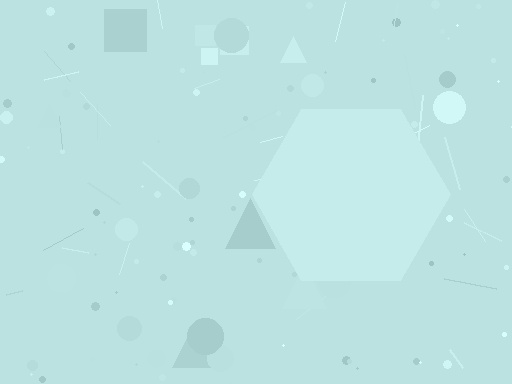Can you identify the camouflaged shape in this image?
The camouflaged shape is a hexagon.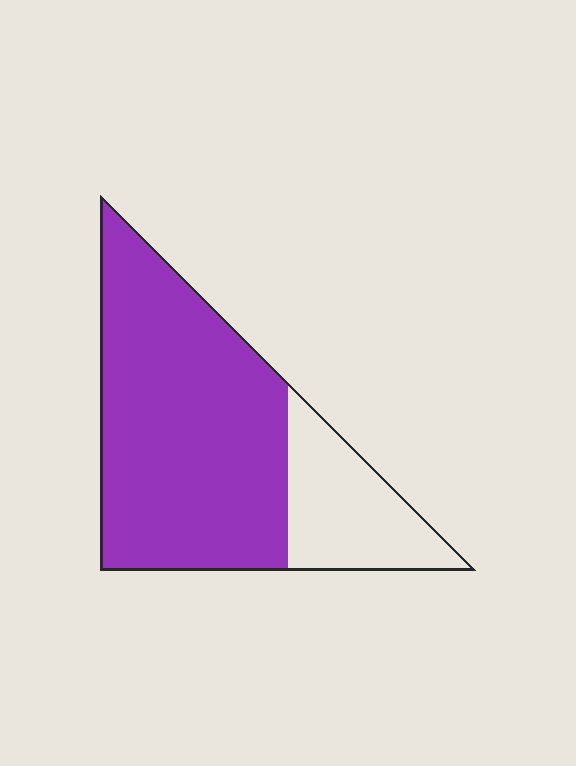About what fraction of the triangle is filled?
About three quarters (3/4).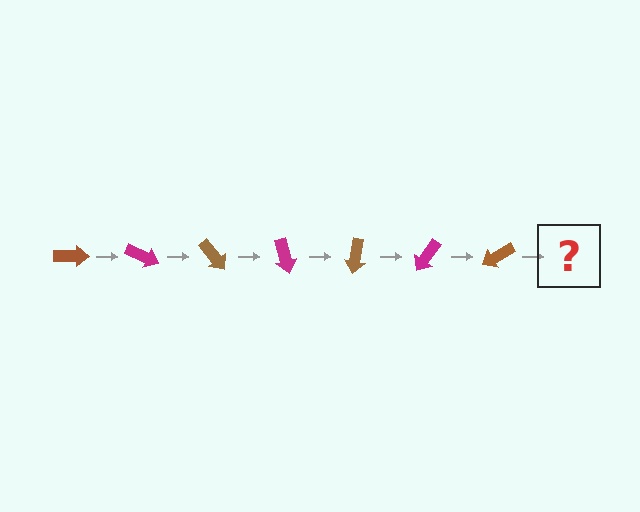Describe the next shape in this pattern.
It should be a magenta arrow, rotated 175 degrees from the start.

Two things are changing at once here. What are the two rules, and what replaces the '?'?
The two rules are that it rotates 25 degrees each step and the color cycles through brown and magenta. The '?' should be a magenta arrow, rotated 175 degrees from the start.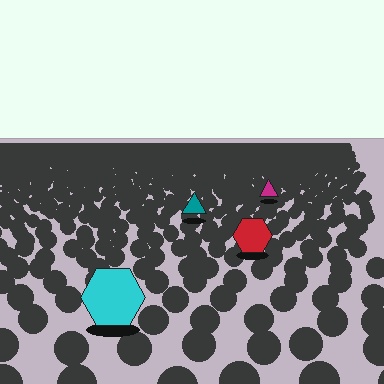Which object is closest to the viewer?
The cyan hexagon is closest. The texture marks near it are larger and more spread out.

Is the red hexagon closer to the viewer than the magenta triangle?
Yes. The red hexagon is closer — you can tell from the texture gradient: the ground texture is coarser near it.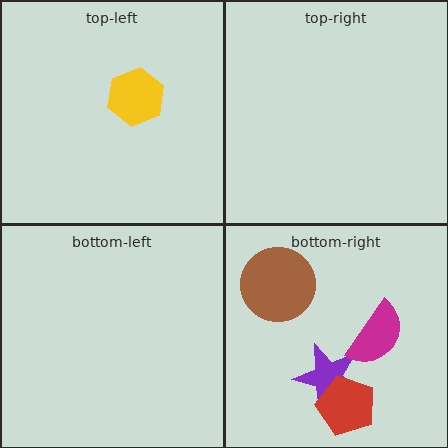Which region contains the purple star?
The bottom-right region.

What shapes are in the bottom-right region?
The purple star, the red pentagon, the magenta semicircle, the brown circle.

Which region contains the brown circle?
The bottom-right region.